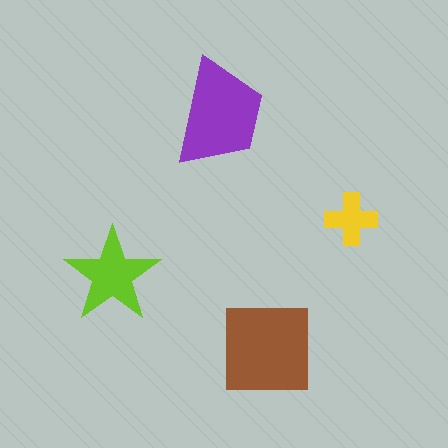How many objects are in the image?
There are 4 objects in the image.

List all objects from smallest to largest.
The yellow cross, the lime star, the purple trapezoid, the brown square.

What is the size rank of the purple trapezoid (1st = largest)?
2nd.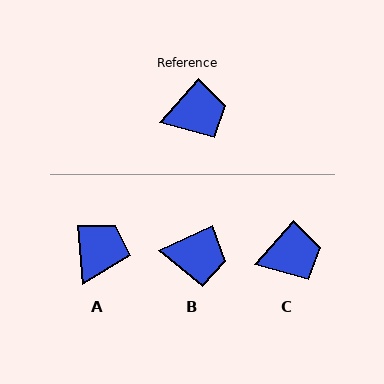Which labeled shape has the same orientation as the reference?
C.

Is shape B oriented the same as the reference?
No, it is off by about 24 degrees.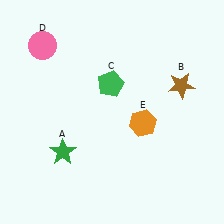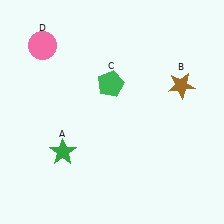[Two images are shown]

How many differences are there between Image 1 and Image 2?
There is 1 difference between the two images.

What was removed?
The orange hexagon (E) was removed in Image 2.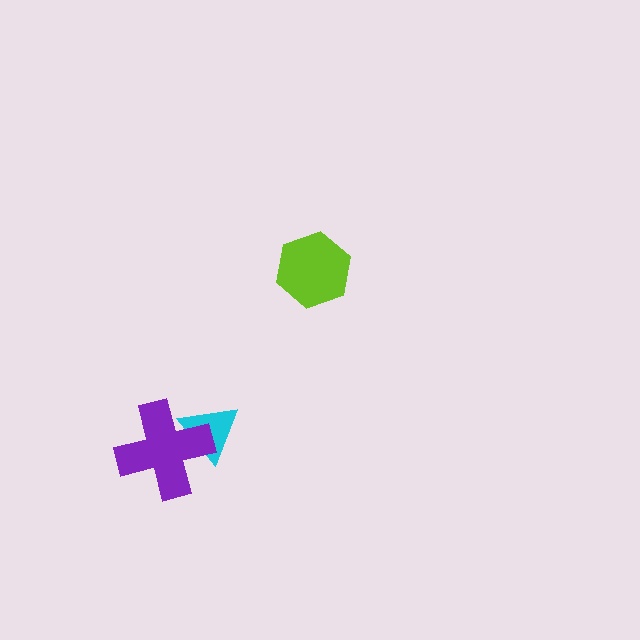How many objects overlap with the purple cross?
1 object overlaps with the purple cross.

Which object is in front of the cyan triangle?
The purple cross is in front of the cyan triangle.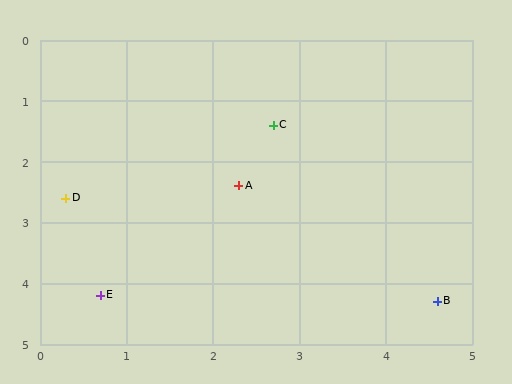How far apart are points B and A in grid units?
Points B and A are about 3.0 grid units apart.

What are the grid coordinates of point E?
Point E is at approximately (0.7, 4.2).